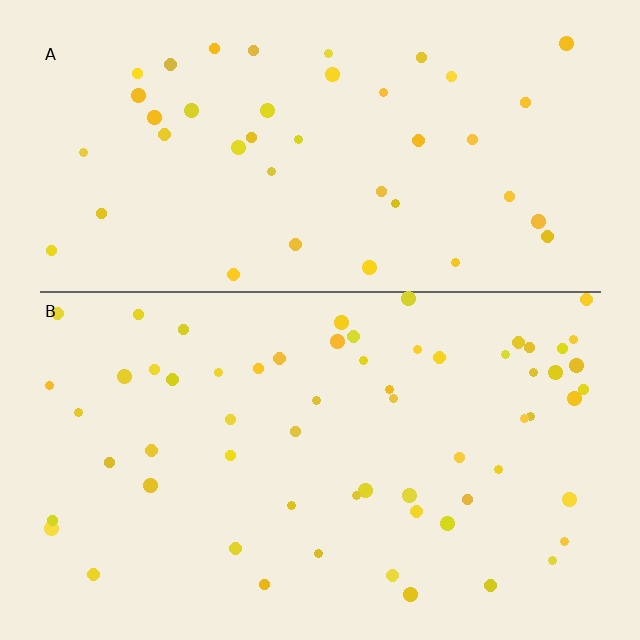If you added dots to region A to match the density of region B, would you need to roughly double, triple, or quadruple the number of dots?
Approximately double.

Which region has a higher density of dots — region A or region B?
B (the bottom).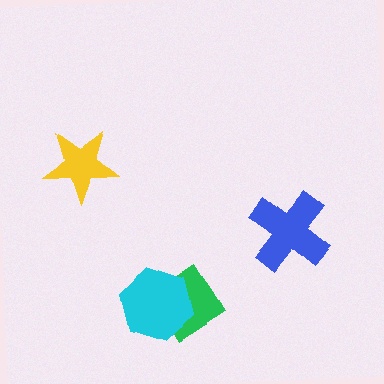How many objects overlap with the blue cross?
0 objects overlap with the blue cross.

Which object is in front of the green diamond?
The cyan hexagon is in front of the green diamond.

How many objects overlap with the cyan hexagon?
1 object overlaps with the cyan hexagon.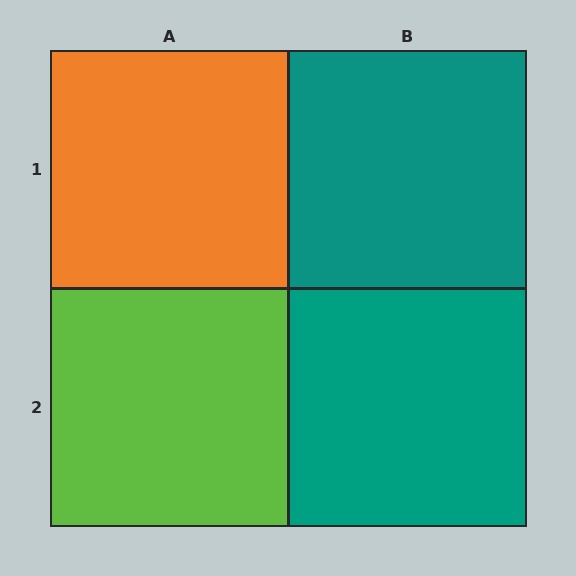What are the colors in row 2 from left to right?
Lime, teal.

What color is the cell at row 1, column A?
Orange.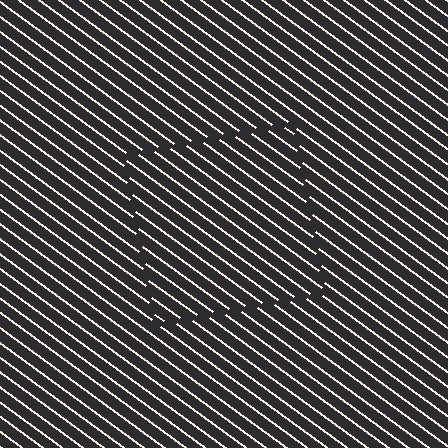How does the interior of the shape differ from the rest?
The interior of the shape contains the same grating, shifted by half a period — the contour is defined by the phase discontinuity where line-ends from the inner and outer gratings abut.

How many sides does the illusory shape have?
4 sides — the line-ends trace a square.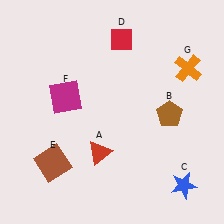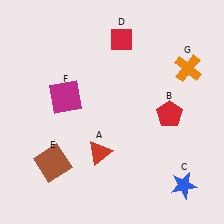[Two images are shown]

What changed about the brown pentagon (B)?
In Image 1, B is brown. In Image 2, it changed to red.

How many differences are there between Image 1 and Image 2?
There is 1 difference between the two images.